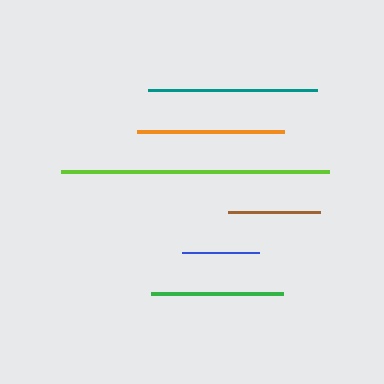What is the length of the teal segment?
The teal segment is approximately 169 pixels long.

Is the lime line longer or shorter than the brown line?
The lime line is longer than the brown line.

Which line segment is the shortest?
The blue line is the shortest at approximately 77 pixels.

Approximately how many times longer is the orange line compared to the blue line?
The orange line is approximately 1.9 times the length of the blue line.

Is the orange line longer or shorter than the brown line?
The orange line is longer than the brown line.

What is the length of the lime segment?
The lime segment is approximately 268 pixels long.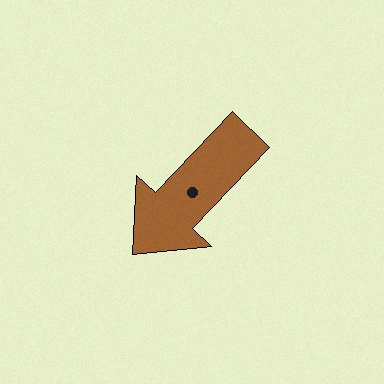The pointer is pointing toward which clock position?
Roughly 7 o'clock.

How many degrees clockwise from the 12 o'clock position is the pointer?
Approximately 223 degrees.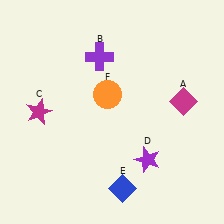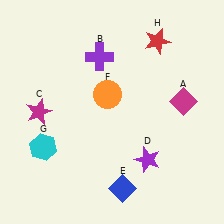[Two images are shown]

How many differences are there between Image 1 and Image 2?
There are 2 differences between the two images.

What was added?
A cyan hexagon (G), a red star (H) were added in Image 2.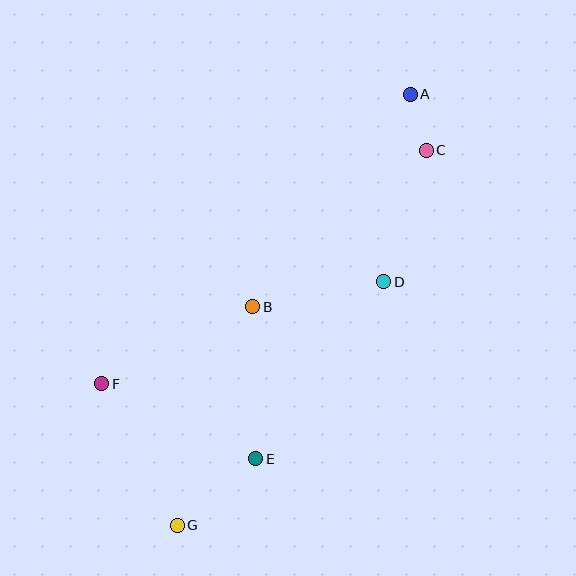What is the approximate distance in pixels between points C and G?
The distance between C and G is approximately 450 pixels.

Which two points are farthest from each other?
Points A and G are farthest from each other.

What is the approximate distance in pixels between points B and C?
The distance between B and C is approximately 233 pixels.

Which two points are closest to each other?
Points A and C are closest to each other.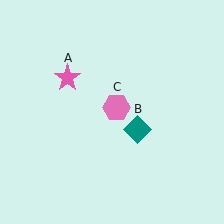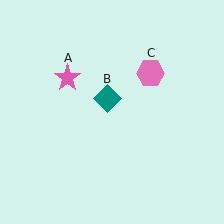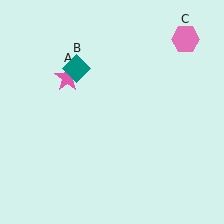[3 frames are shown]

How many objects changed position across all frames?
2 objects changed position: teal diamond (object B), pink hexagon (object C).